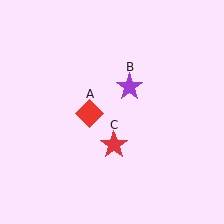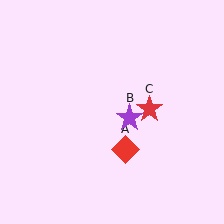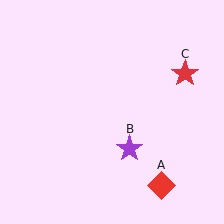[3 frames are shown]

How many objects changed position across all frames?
3 objects changed position: red diamond (object A), purple star (object B), red star (object C).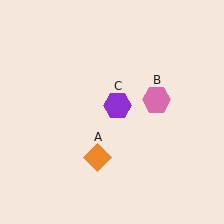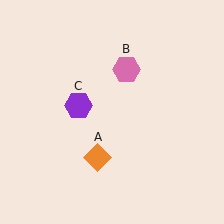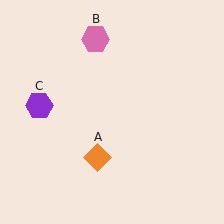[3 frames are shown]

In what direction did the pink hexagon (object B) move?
The pink hexagon (object B) moved up and to the left.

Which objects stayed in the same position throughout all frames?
Orange diamond (object A) remained stationary.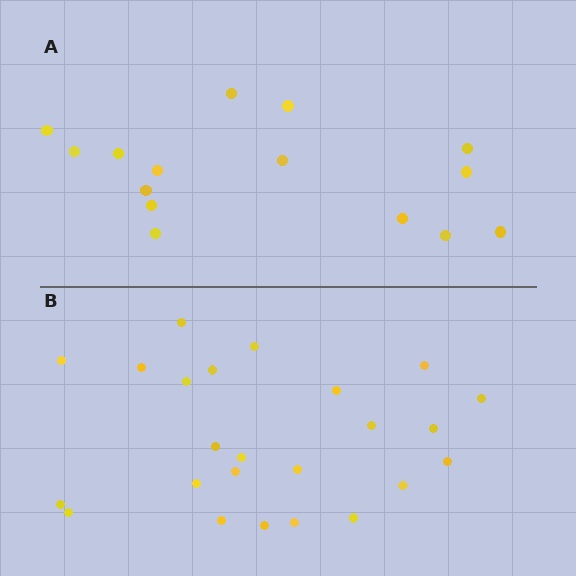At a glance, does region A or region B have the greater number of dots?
Region B (the bottom region) has more dots.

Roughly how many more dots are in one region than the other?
Region B has roughly 8 or so more dots than region A.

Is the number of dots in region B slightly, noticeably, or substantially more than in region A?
Region B has substantially more. The ratio is roughly 1.6 to 1.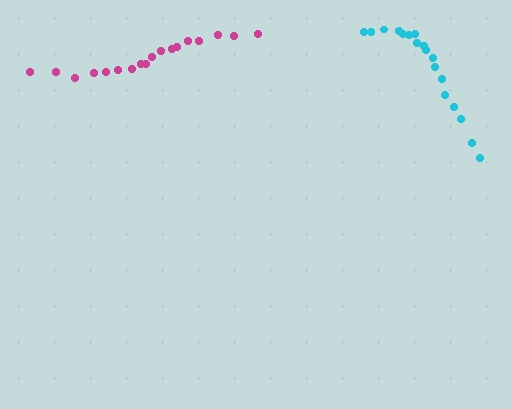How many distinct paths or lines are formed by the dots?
There are 2 distinct paths.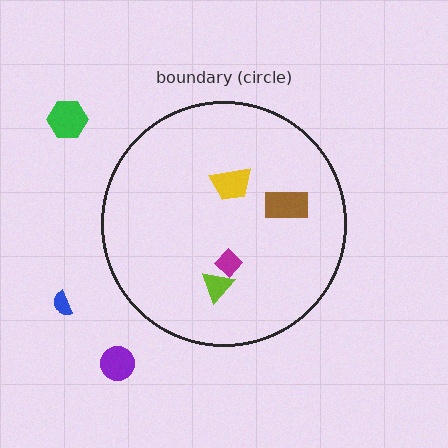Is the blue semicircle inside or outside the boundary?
Outside.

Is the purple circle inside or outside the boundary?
Outside.